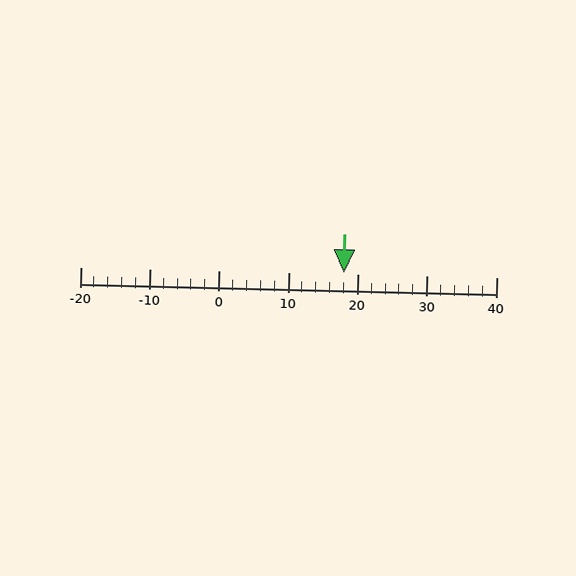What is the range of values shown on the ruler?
The ruler shows values from -20 to 40.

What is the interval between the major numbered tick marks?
The major tick marks are spaced 10 units apart.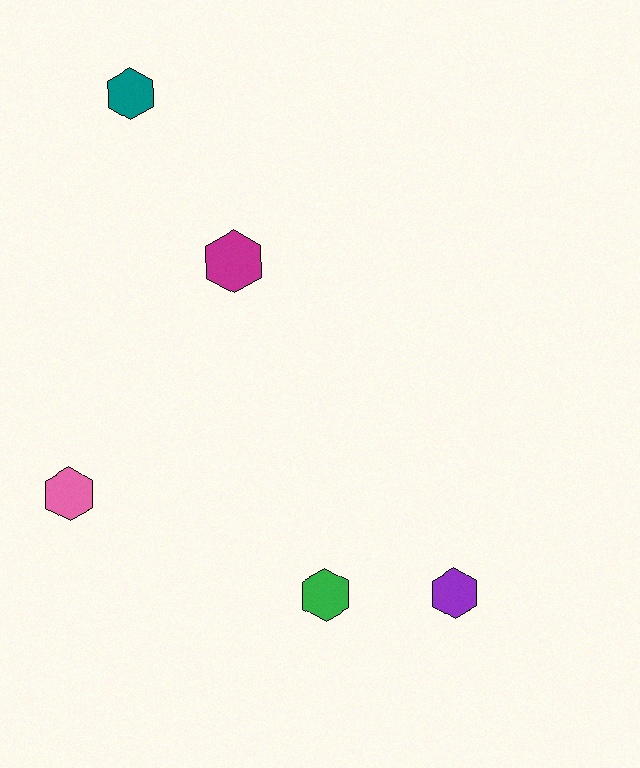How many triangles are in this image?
There are no triangles.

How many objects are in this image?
There are 5 objects.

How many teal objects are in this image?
There is 1 teal object.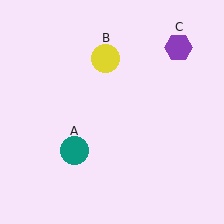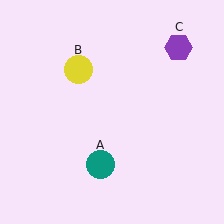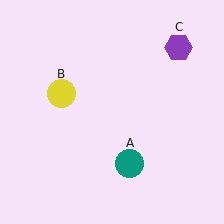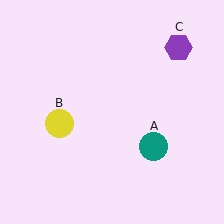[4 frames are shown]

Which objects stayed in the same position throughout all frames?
Purple hexagon (object C) remained stationary.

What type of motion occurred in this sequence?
The teal circle (object A), yellow circle (object B) rotated counterclockwise around the center of the scene.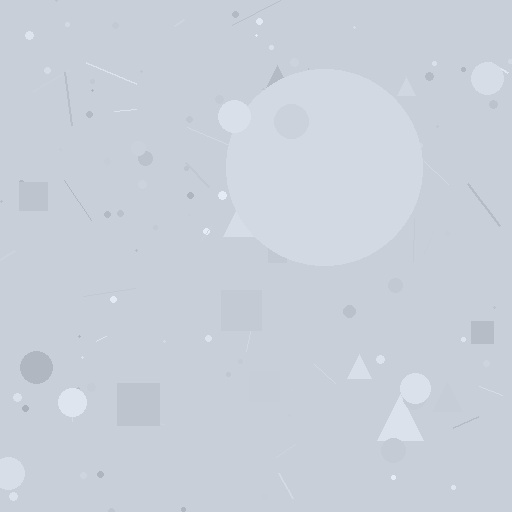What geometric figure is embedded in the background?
A circle is embedded in the background.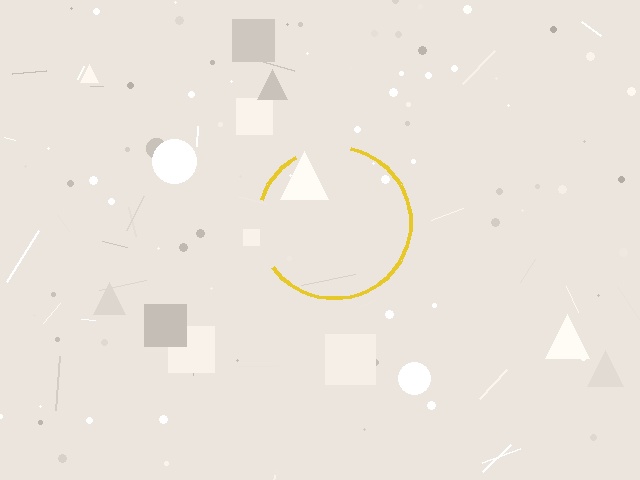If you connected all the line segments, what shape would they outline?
They would outline a circle.